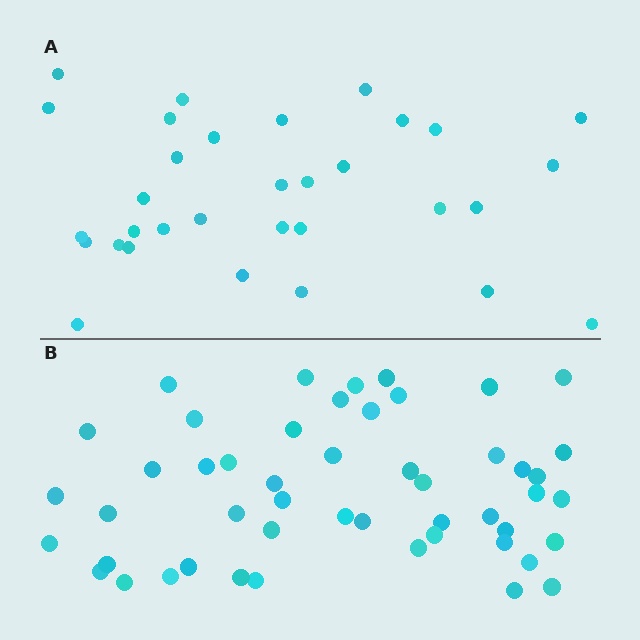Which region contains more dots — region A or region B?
Region B (the bottom region) has more dots.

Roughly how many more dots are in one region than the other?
Region B has approximately 20 more dots than region A.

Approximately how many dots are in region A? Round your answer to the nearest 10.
About 30 dots. (The exact count is 32, which rounds to 30.)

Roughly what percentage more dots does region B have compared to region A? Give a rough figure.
About 55% more.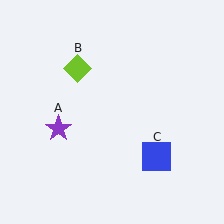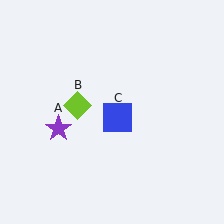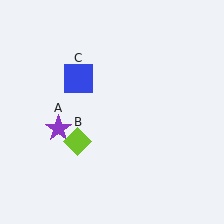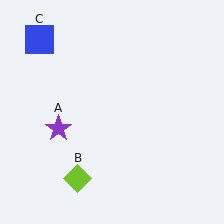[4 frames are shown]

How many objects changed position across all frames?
2 objects changed position: lime diamond (object B), blue square (object C).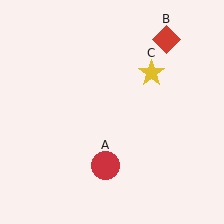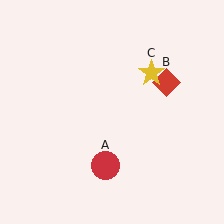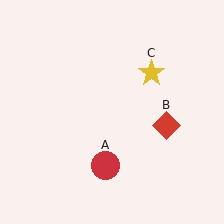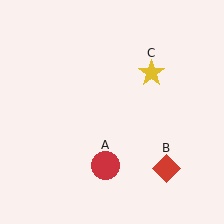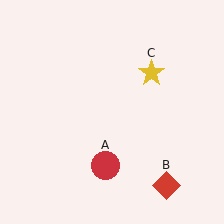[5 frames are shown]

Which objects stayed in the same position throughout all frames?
Red circle (object A) and yellow star (object C) remained stationary.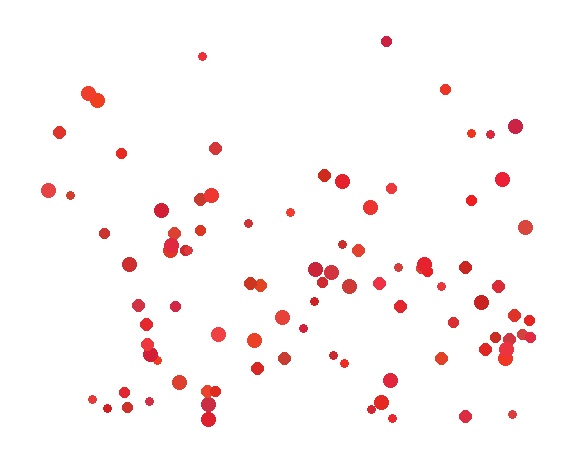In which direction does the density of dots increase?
From top to bottom, with the bottom side densest.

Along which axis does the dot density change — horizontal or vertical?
Vertical.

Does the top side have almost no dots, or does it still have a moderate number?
Still a moderate number, just noticeably fewer than the bottom.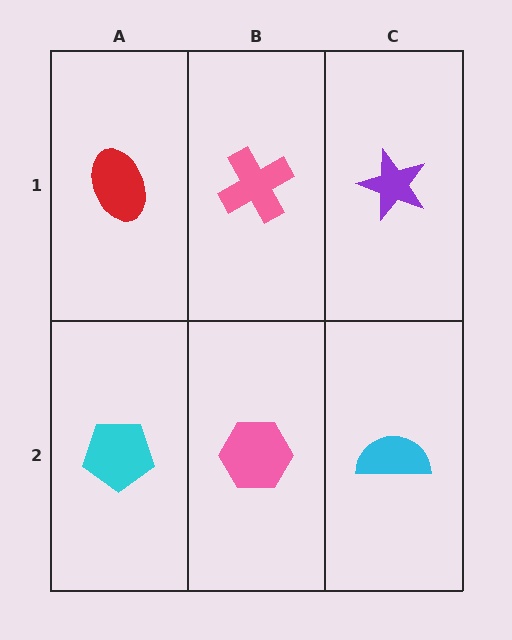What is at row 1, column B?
A pink cross.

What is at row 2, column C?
A cyan semicircle.